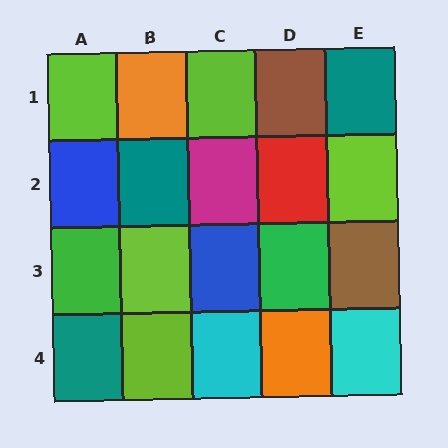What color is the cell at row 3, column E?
Brown.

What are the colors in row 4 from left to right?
Teal, lime, cyan, orange, cyan.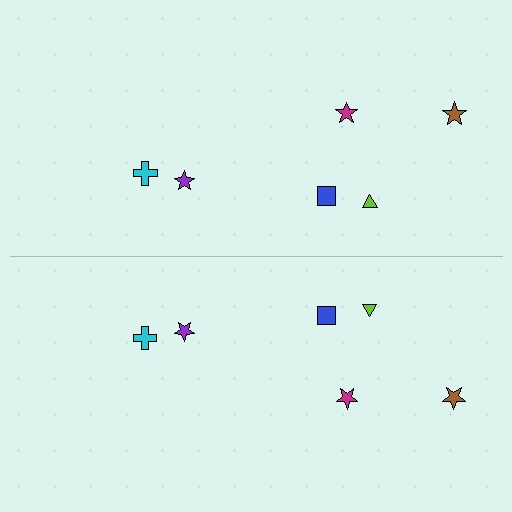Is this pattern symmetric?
Yes, this pattern has bilateral (reflection) symmetry.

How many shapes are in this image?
There are 12 shapes in this image.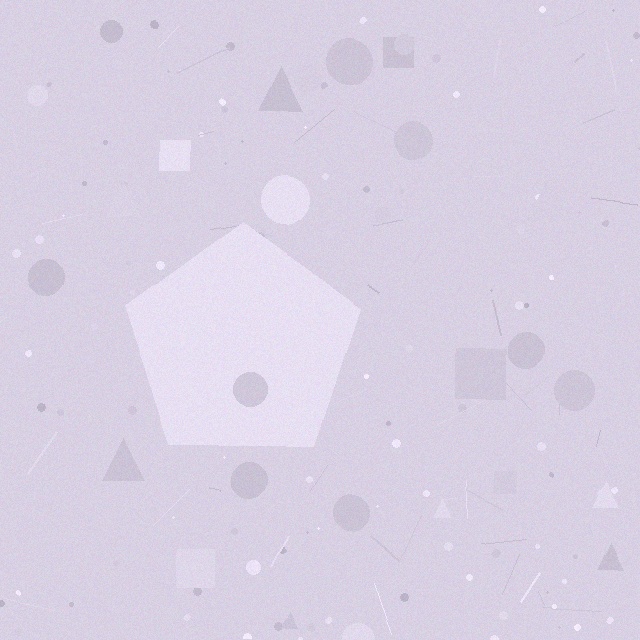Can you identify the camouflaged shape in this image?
The camouflaged shape is a pentagon.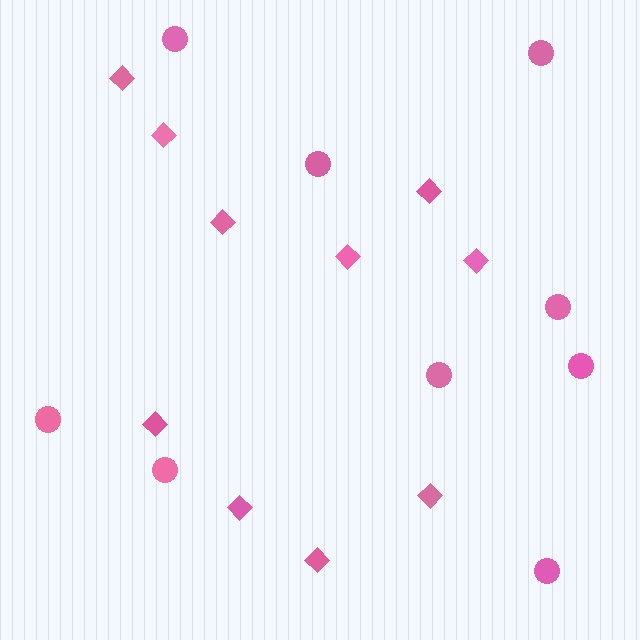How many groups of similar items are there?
There are 2 groups: one group of diamonds (10) and one group of circles (9).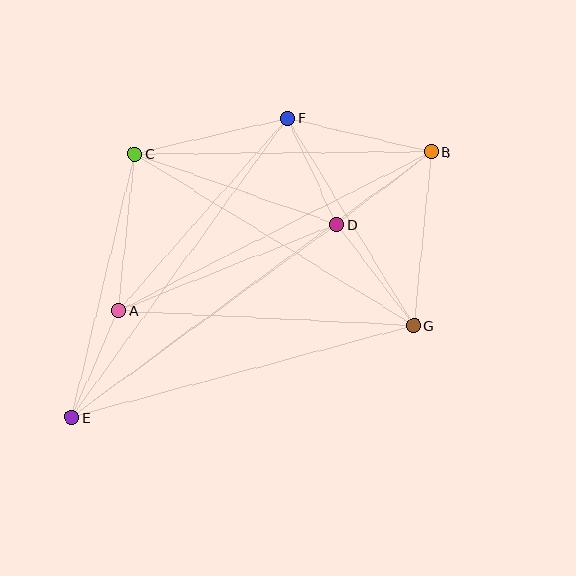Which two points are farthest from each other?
Points B and E are farthest from each other.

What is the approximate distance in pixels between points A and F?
The distance between A and F is approximately 256 pixels.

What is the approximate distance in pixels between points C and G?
The distance between C and G is approximately 328 pixels.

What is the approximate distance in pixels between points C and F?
The distance between C and F is approximately 157 pixels.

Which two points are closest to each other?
Points A and E are closest to each other.